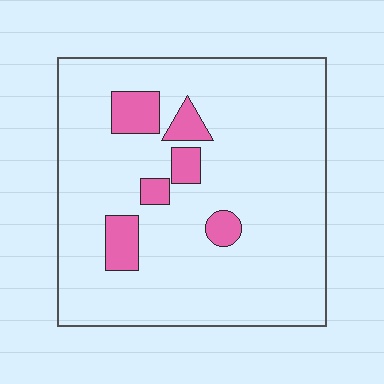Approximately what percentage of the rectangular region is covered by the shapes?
Approximately 10%.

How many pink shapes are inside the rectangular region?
6.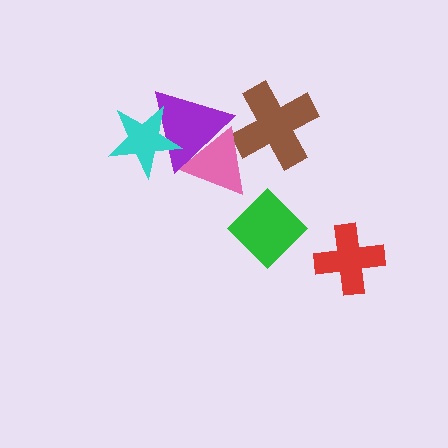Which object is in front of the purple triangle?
The cyan star is in front of the purple triangle.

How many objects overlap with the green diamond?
0 objects overlap with the green diamond.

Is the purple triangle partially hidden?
Yes, it is partially covered by another shape.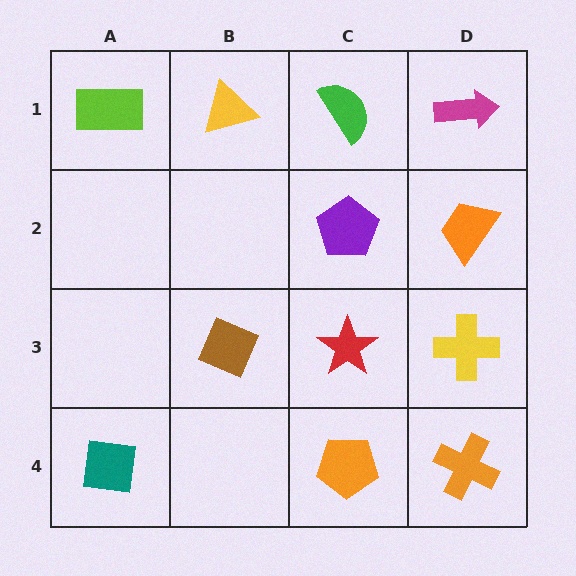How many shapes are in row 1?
4 shapes.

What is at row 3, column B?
A brown diamond.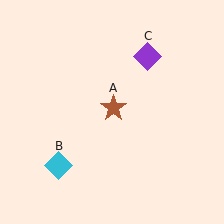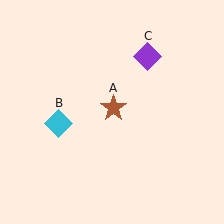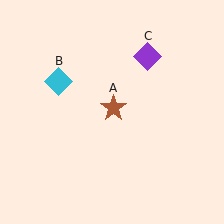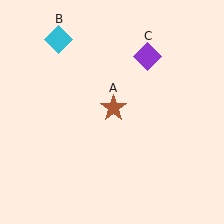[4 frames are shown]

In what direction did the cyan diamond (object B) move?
The cyan diamond (object B) moved up.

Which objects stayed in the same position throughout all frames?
Brown star (object A) and purple diamond (object C) remained stationary.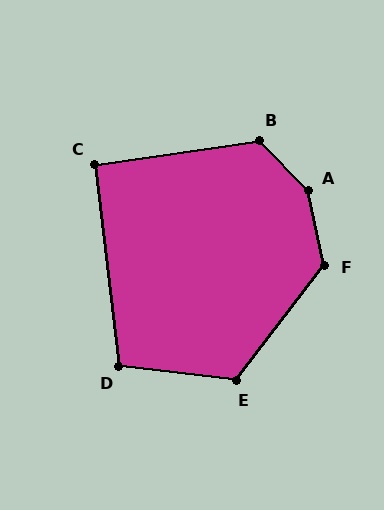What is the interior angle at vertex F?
Approximately 130 degrees (obtuse).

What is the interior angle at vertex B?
Approximately 126 degrees (obtuse).